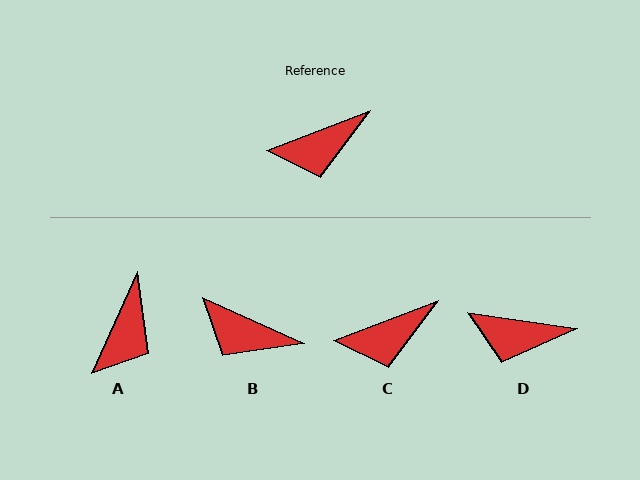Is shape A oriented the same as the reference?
No, it is off by about 45 degrees.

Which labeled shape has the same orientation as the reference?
C.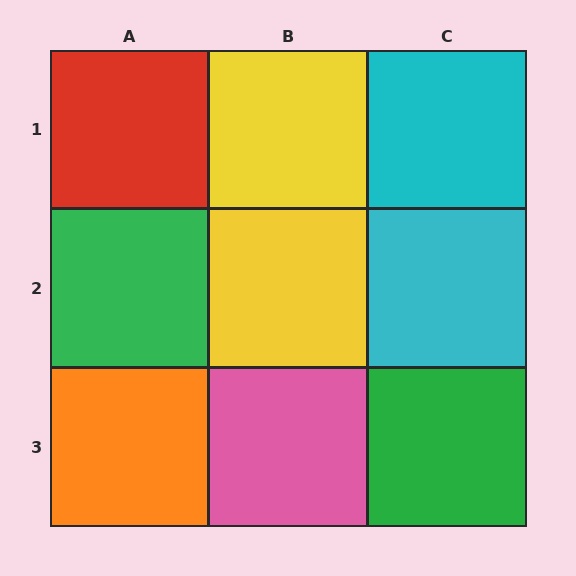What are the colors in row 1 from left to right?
Red, yellow, cyan.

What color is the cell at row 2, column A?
Green.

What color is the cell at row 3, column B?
Pink.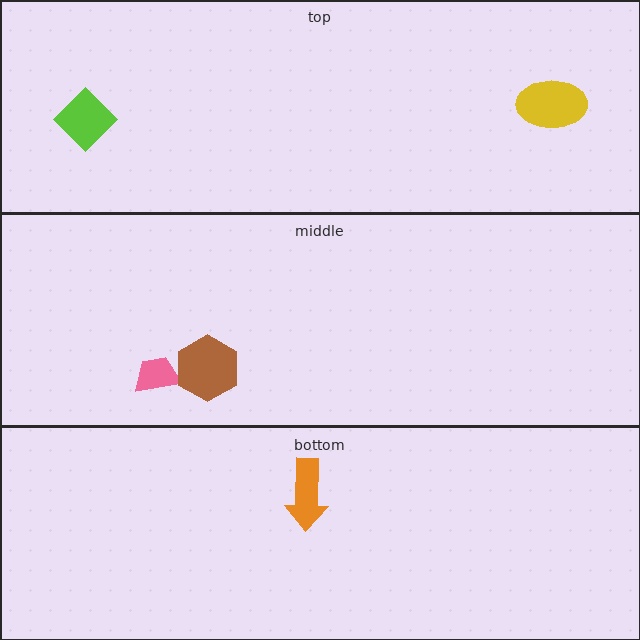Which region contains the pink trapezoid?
The middle region.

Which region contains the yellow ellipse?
The top region.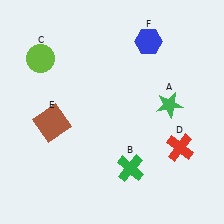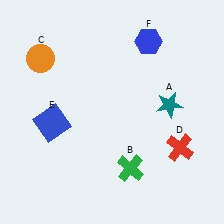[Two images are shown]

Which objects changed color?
A changed from green to teal. C changed from lime to orange. E changed from brown to blue.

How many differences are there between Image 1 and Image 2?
There are 3 differences between the two images.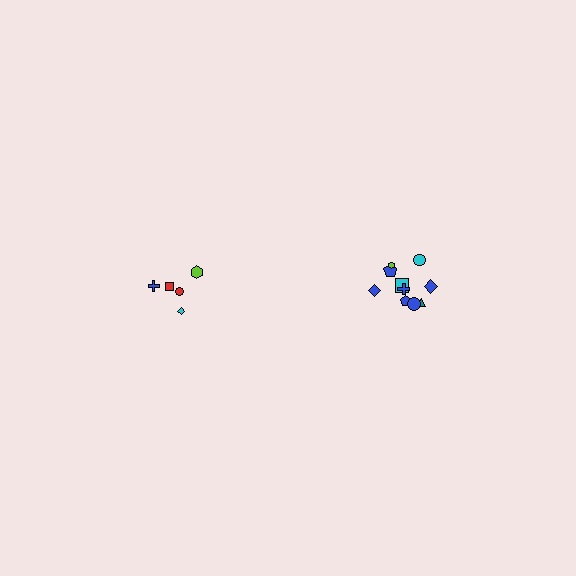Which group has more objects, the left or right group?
The right group.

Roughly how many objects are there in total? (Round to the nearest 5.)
Roughly 15 objects in total.